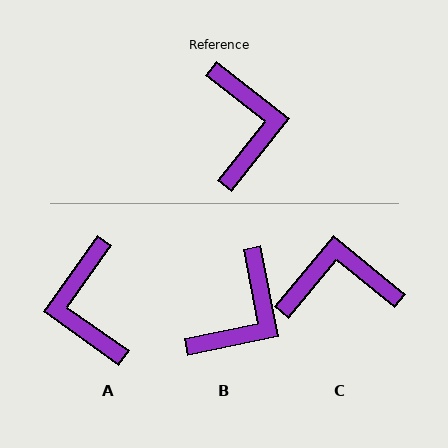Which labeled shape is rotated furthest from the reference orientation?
A, about 177 degrees away.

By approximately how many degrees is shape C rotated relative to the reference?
Approximately 89 degrees counter-clockwise.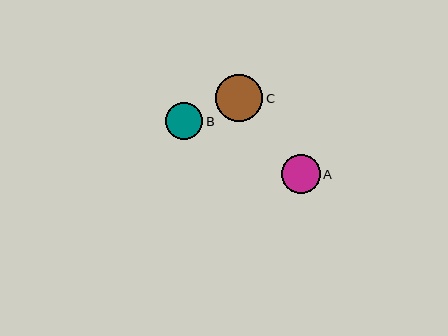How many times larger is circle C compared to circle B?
Circle C is approximately 1.3 times the size of circle B.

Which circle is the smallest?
Circle B is the smallest with a size of approximately 37 pixels.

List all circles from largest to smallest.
From largest to smallest: C, A, B.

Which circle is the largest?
Circle C is the largest with a size of approximately 47 pixels.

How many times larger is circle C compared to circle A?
Circle C is approximately 1.2 times the size of circle A.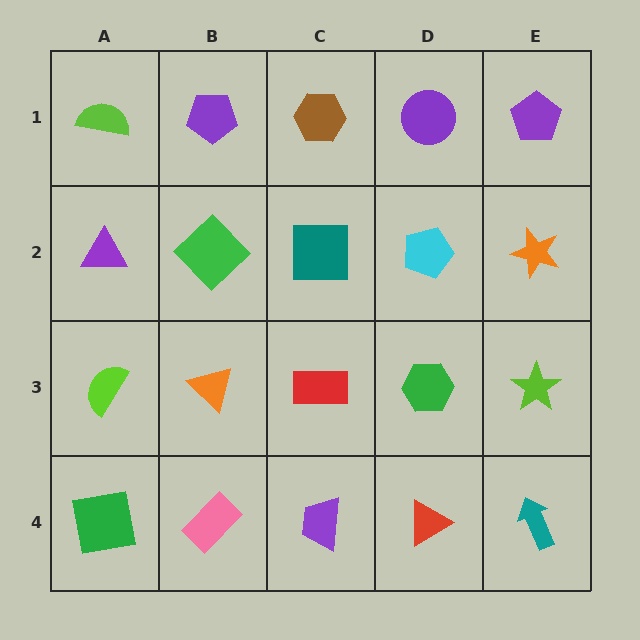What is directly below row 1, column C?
A teal square.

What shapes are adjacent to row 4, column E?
A lime star (row 3, column E), a red triangle (row 4, column D).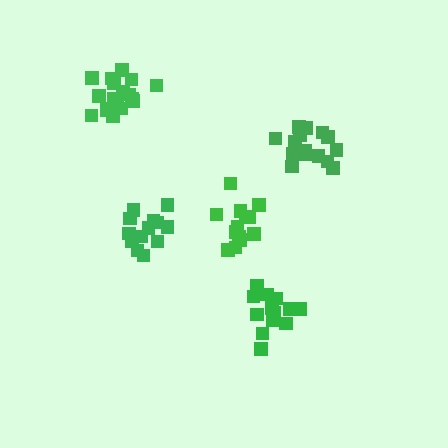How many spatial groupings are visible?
There are 5 spatial groupings.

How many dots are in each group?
Group 1: 16 dots, Group 2: 13 dots, Group 3: 13 dots, Group 4: 13 dots, Group 5: 18 dots (73 total).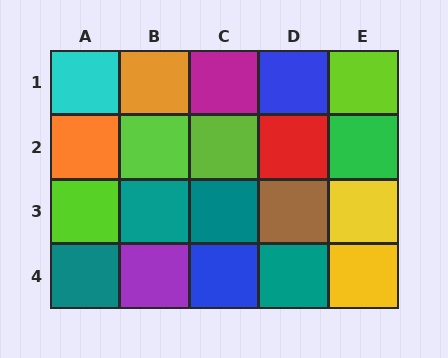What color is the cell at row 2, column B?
Lime.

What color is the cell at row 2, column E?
Green.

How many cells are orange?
2 cells are orange.